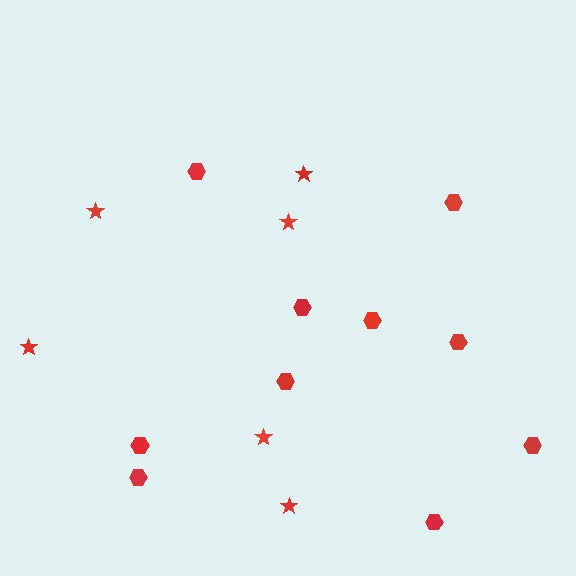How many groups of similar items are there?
There are 2 groups: one group of stars (6) and one group of hexagons (10).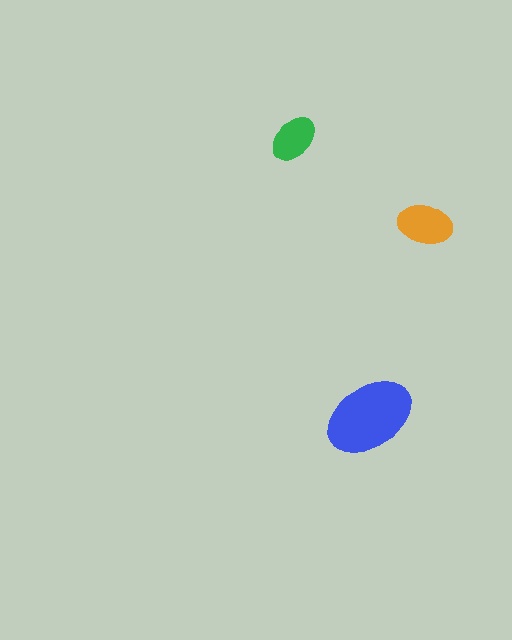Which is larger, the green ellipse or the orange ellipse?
The orange one.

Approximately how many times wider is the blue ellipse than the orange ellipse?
About 1.5 times wider.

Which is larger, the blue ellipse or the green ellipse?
The blue one.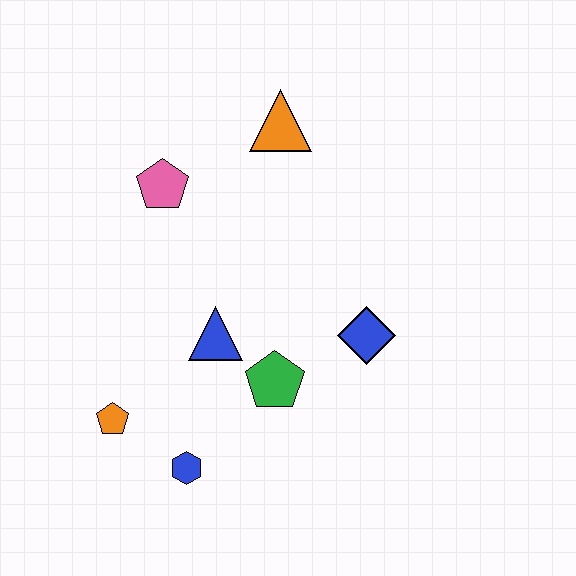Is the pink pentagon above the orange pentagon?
Yes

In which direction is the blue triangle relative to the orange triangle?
The blue triangle is below the orange triangle.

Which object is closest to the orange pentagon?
The blue hexagon is closest to the orange pentagon.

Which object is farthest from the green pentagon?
The orange triangle is farthest from the green pentagon.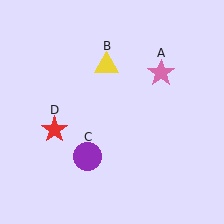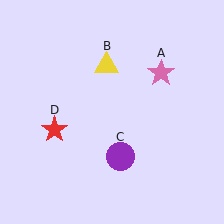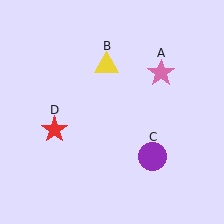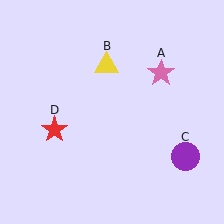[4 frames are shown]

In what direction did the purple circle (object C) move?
The purple circle (object C) moved right.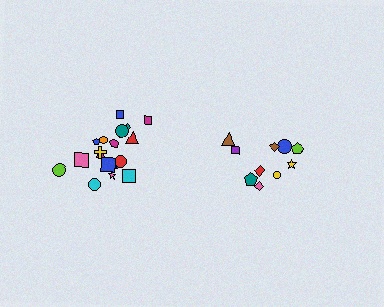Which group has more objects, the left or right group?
The left group.